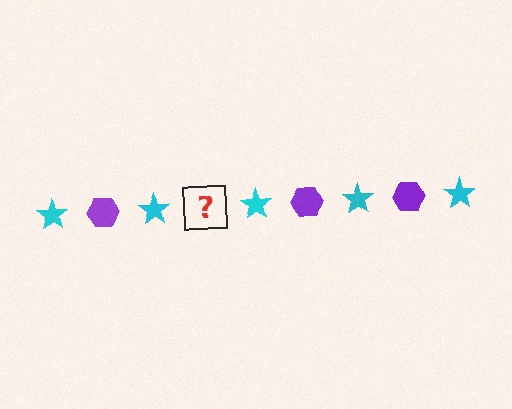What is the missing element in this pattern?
The missing element is a purple hexagon.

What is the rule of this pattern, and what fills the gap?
The rule is that the pattern alternates between cyan star and purple hexagon. The gap should be filled with a purple hexagon.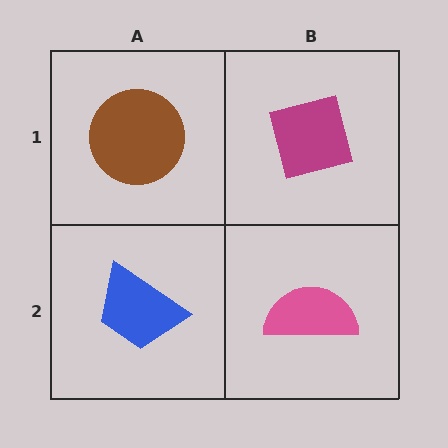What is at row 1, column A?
A brown circle.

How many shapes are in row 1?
2 shapes.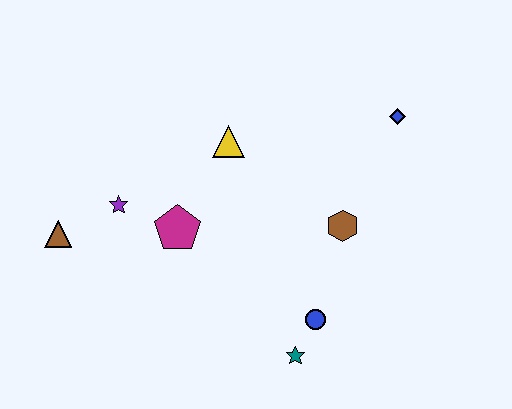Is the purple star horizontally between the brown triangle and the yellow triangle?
Yes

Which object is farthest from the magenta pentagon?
The blue diamond is farthest from the magenta pentagon.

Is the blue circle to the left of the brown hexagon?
Yes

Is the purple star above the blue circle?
Yes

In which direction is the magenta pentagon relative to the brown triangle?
The magenta pentagon is to the right of the brown triangle.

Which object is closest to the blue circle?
The teal star is closest to the blue circle.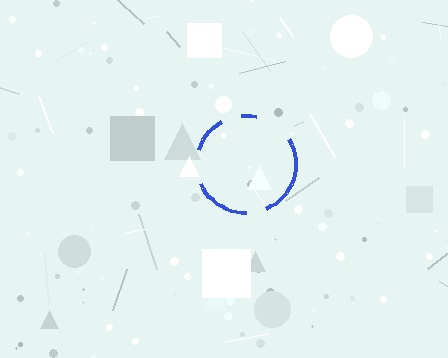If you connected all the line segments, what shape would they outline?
They would outline a circle.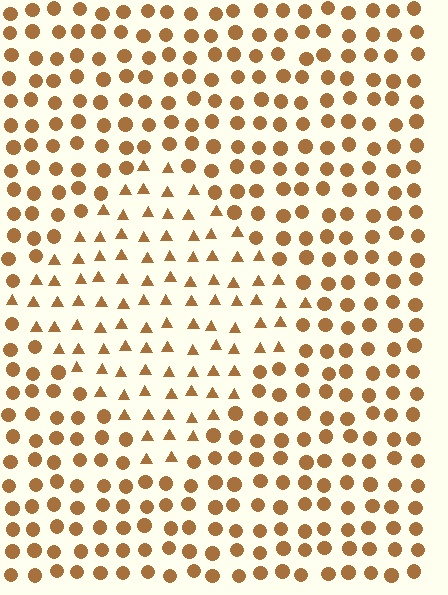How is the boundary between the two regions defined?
The boundary is defined by a change in element shape: triangles inside vs. circles outside. All elements share the same color and spacing.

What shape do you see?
I see a diamond.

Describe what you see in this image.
The image is filled with small brown elements arranged in a uniform grid. A diamond-shaped region contains triangles, while the surrounding area contains circles. The boundary is defined purely by the change in element shape.